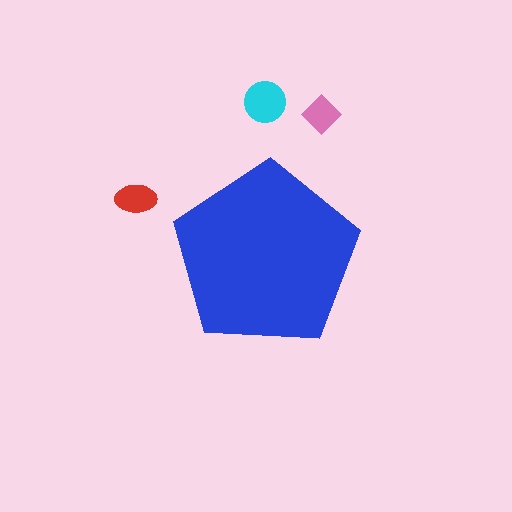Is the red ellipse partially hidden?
No, the red ellipse is fully visible.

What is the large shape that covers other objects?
A blue pentagon.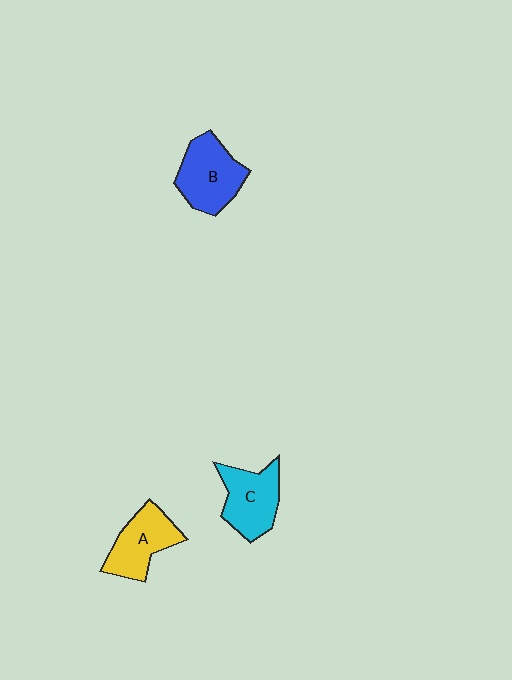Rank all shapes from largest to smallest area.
From largest to smallest: B (blue), C (cyan), A (yellow).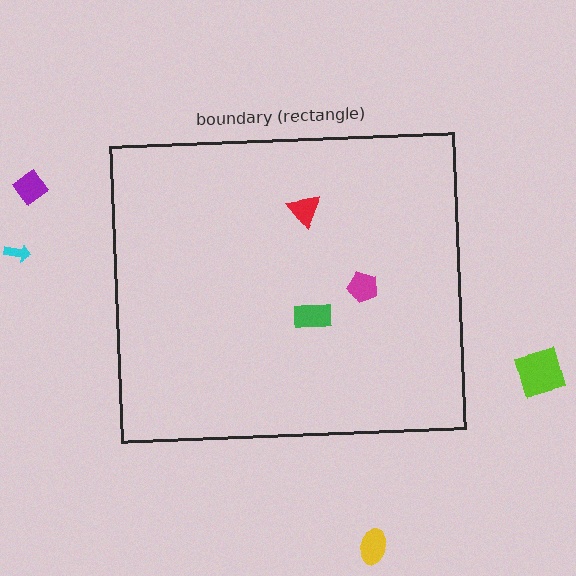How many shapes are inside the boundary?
3 inside, 4 outside.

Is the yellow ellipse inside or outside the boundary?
Outside.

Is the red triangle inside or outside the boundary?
Inside.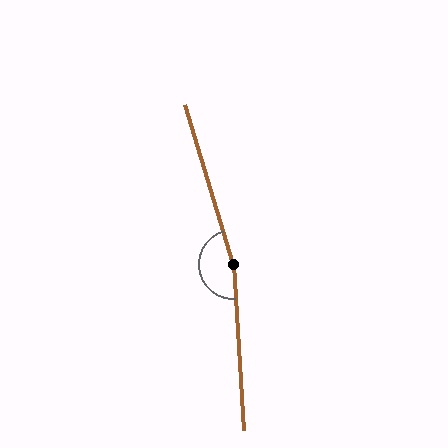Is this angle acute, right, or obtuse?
It is obtuse.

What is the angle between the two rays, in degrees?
Approximately 166 degrees.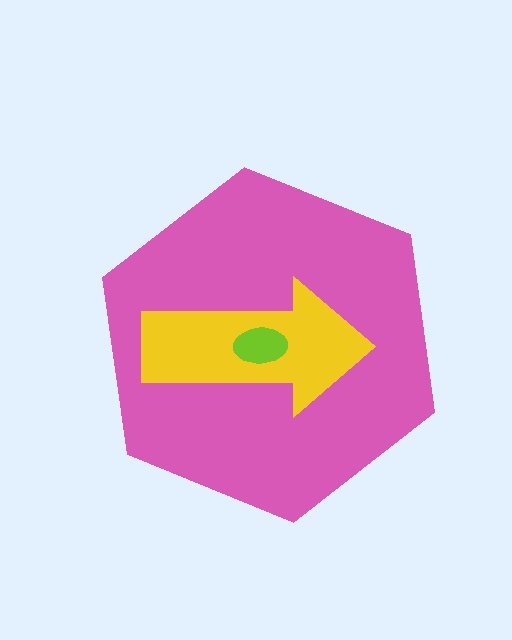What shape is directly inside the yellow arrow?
The lime ellipse.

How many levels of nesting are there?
3.